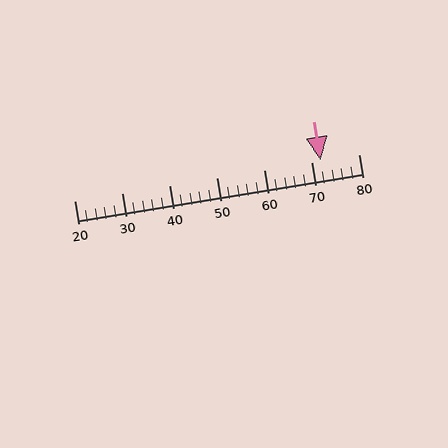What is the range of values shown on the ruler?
The ruler shows values from 20 to 80.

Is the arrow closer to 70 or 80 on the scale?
The arrow is closer to 70.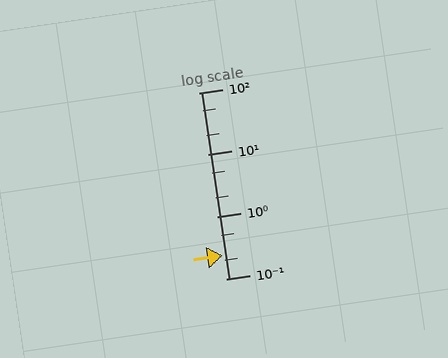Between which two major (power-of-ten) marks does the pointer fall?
The pointer is between 0.1 and 1.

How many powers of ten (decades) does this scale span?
The scale spans 3 decades, from 0.1 to 100.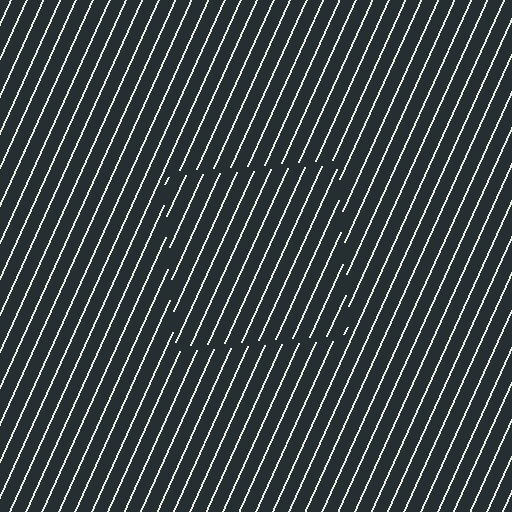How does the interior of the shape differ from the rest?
The interior of the shape contains the same grating, shifted by half a period — the contour is defined by the phase discontinuity where line-ends from the inner and outer gratings abut.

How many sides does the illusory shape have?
4 sides — the line-ends trace a square.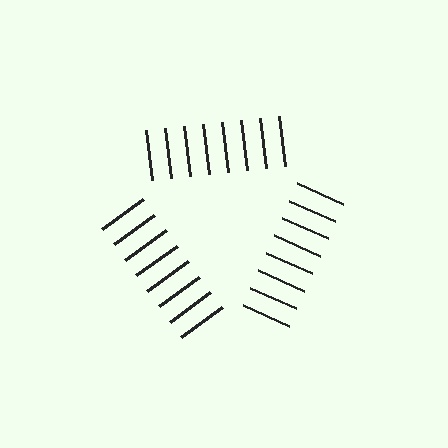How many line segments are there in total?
24 — 8 along each of the 3 edges.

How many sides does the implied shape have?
3 sides — the line-ends trace a triangle.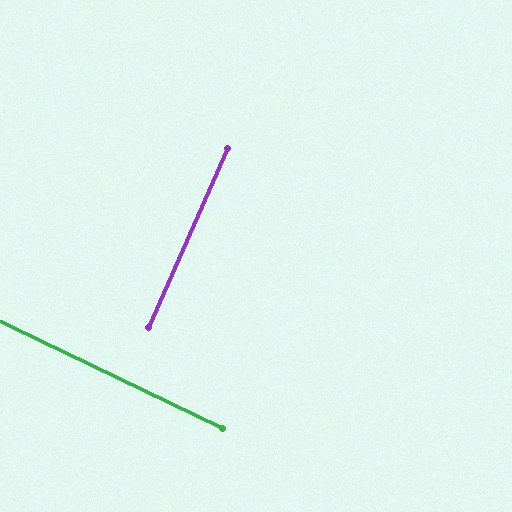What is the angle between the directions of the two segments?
Approximately 88 degrees.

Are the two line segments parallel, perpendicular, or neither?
Perpendicular — they meet at approximately 88°.